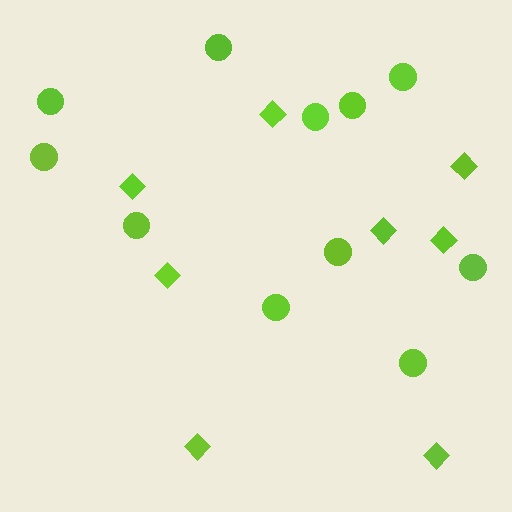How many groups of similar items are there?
There are 2 groups: one group of circles (11) and one group of diamonds (8).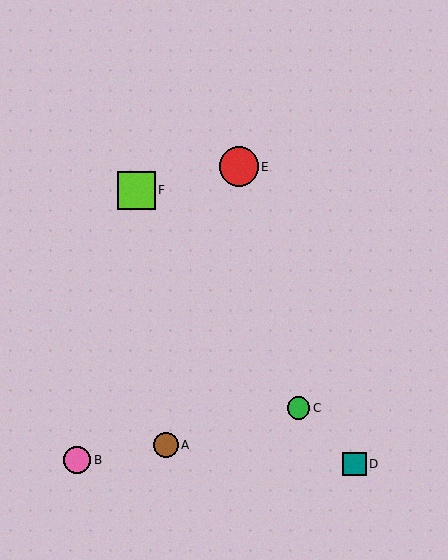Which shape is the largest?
The red circle (labeled E) is the largest.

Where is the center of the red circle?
The center of the red circle is at (239, 167).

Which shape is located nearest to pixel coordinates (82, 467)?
The pink circle (labeled B) at (77, 460) is nearest to that location.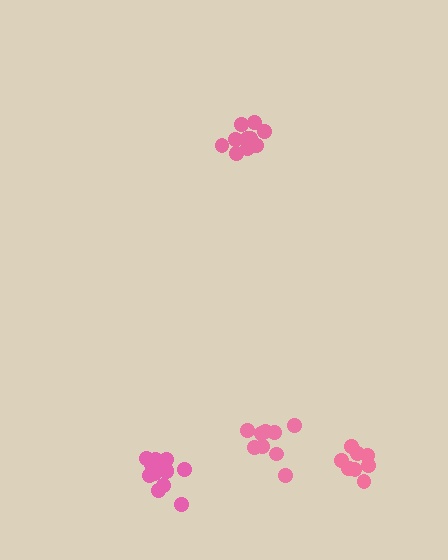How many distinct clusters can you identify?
There are 4 distinct clusters.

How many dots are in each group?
Group 1: 11 dots, Group 2: 9 dots, Group 3: 9 dots, Group 4: 14 dots (43 total).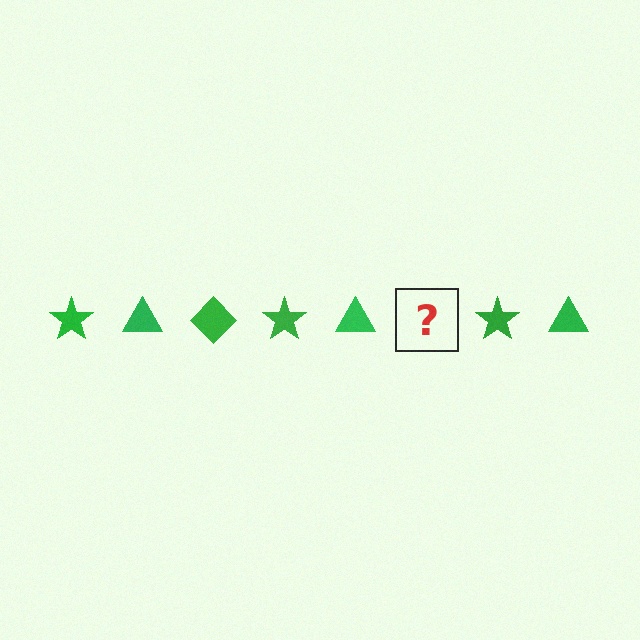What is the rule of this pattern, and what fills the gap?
The rule is that the pattern cycles through star, triangle, diamond shapes in green. The gap should be filled with a green diamond.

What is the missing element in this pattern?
The missing element is a green diamond.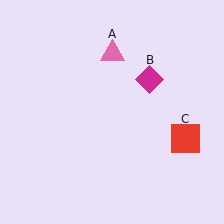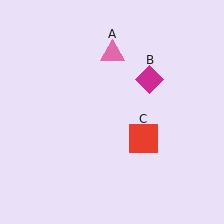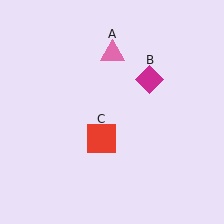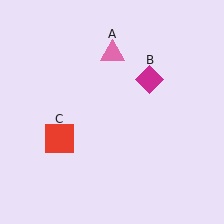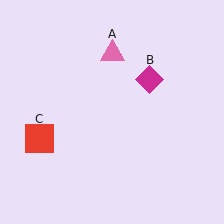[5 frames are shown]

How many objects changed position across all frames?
1 object changed position: red square (object C).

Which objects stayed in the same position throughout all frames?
Pink triangle (object A) and magenta diamond (object B) remained stationary.